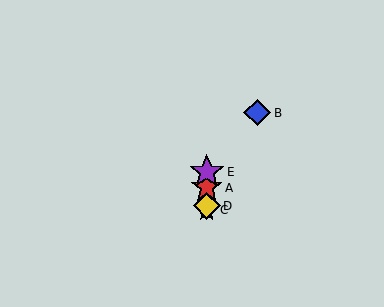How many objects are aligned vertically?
4 objects (A, C, D, E) are aligned vertically.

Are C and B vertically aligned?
No, C is at x≈207 and B is at x≈257.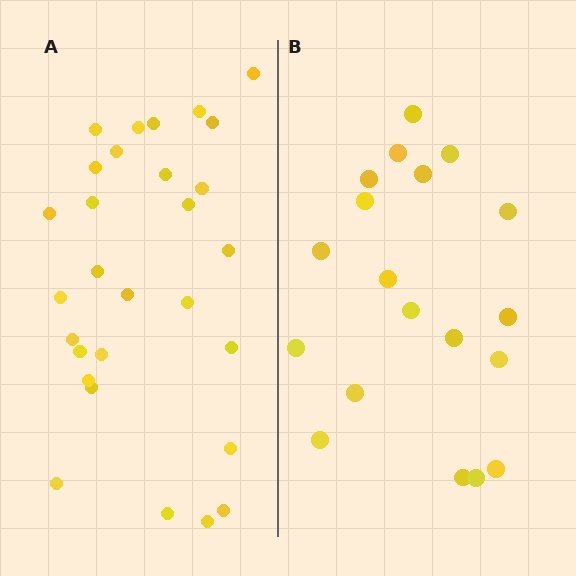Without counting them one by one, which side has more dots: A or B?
Region A (the left region) has more dots.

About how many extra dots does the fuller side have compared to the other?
Region A has roughly 10 or so more dots than region B.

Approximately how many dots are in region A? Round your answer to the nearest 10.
About 30 dots. (The exact count is 29, which rounds to 30.)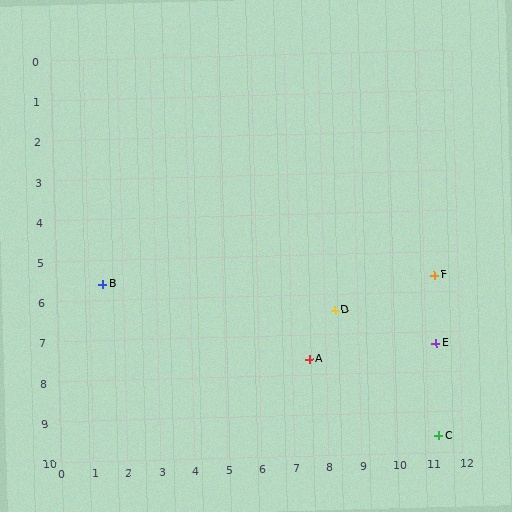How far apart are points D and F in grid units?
Points D and F are about 3.1 grid units apart.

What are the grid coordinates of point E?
Point E is at approximately (11.3, 7.3).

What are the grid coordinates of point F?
Point F is at approximately (11.3, 5.6).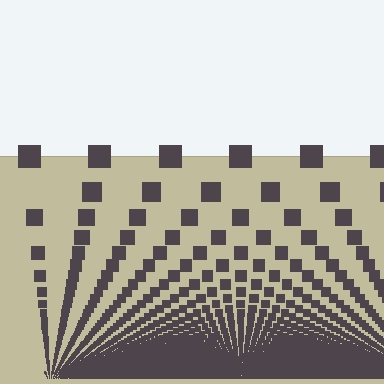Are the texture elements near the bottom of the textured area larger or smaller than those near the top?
Smaller. The gradient is inverted — elements near the bottom are smaller and denser.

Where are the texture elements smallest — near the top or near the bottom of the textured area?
Near the bottom.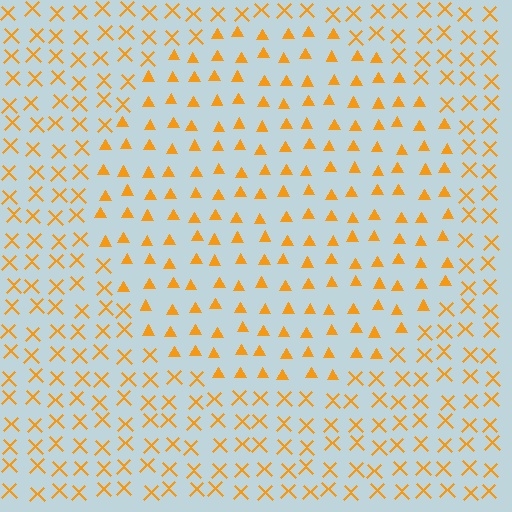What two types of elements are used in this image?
The image uses triangles inside the circle region and X marks outside it.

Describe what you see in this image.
The image is filled with small orange elements arranged in a uniform grid. A circle-shaped region contains triangles, while the surrounding area contains X marks. The boundary is defined purely by the change in element shape.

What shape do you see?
I see a circle.